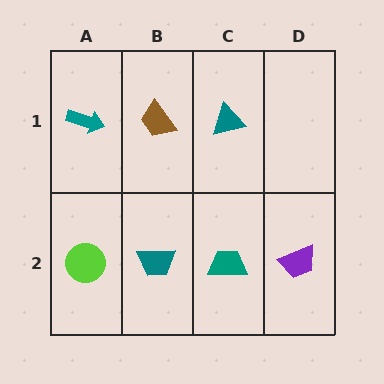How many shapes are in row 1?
3 shapes.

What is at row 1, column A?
A teal arrow.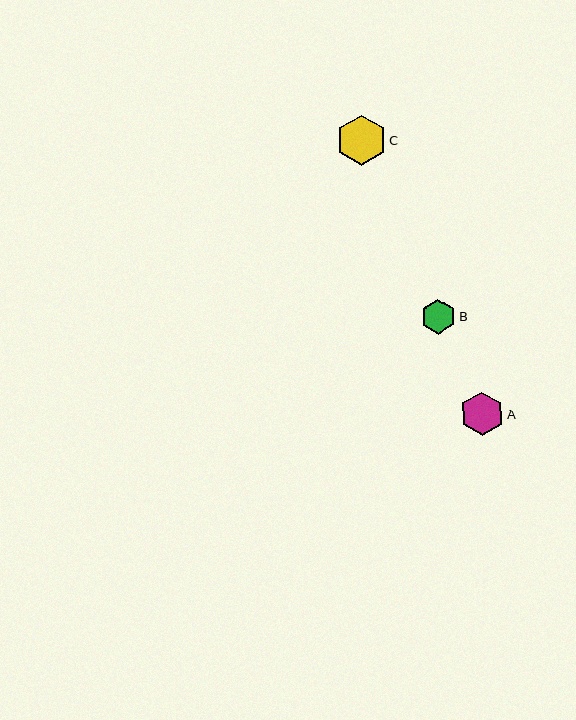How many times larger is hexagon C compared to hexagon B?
Hexagon C is approximately 1.4 times the size of hexagon B.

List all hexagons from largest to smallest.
From largest to smallest: C, A, B.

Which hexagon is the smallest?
Hexagon B is the smallest with a size of approximately 35 pixels.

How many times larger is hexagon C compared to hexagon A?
Hexagon C is approximately 1.1 times the size of hexagon A.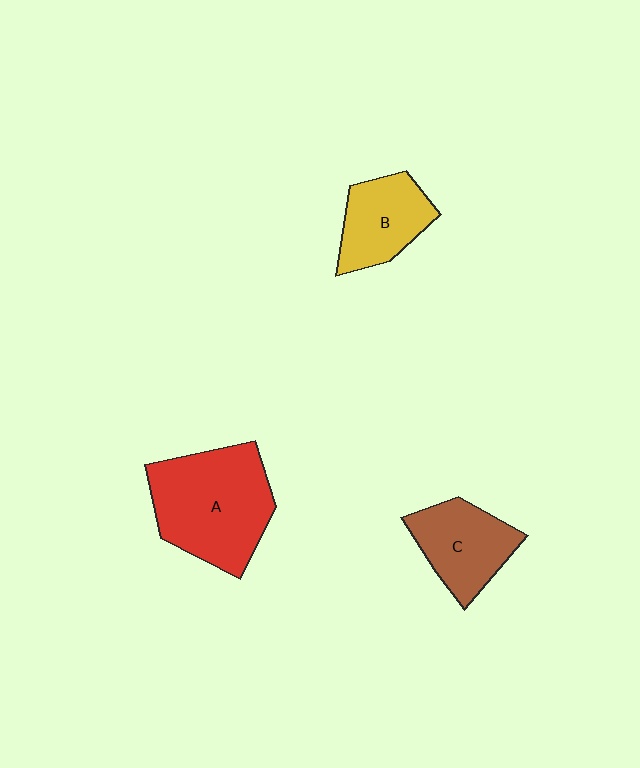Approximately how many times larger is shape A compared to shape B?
Approximately 1.8 times.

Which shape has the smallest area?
Shape B (yellow).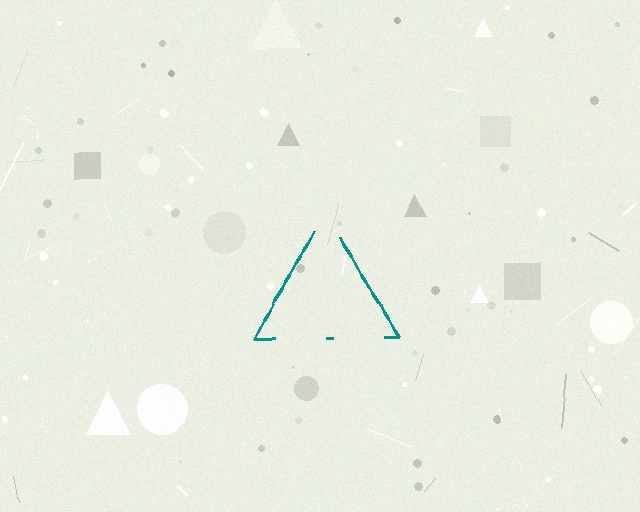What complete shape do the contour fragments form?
The contour fragments form a triangle.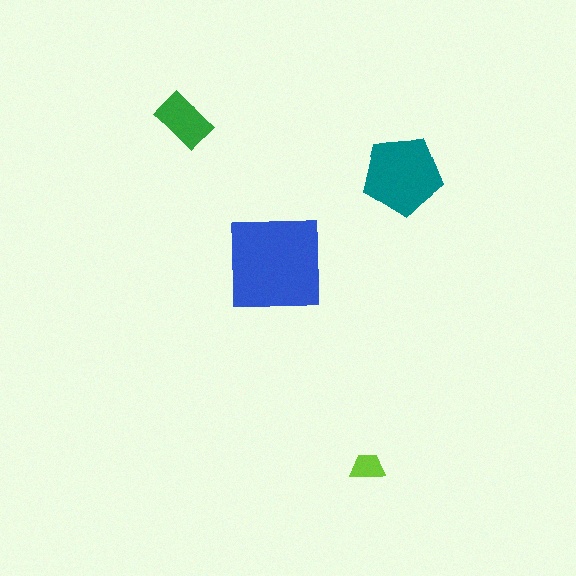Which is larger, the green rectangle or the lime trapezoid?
The green rectangle.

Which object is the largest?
The blue square.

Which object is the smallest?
The lime trapezoid.